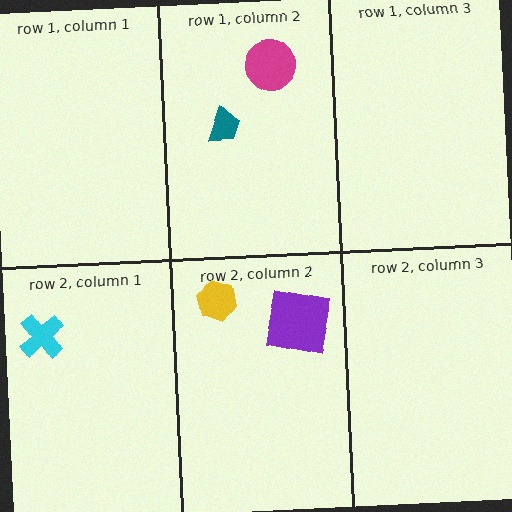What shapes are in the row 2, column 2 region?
The yellow hexagon, the purple square.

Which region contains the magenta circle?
The row 1, column 2 region.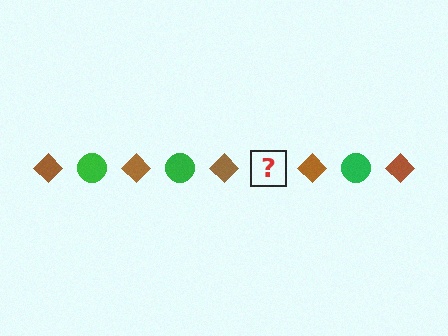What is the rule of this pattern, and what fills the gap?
The rule is that the pattern alternates between brown diamond and green circle. The gap should be filled with a green circle.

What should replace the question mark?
The question mark should be replaced with a green circle.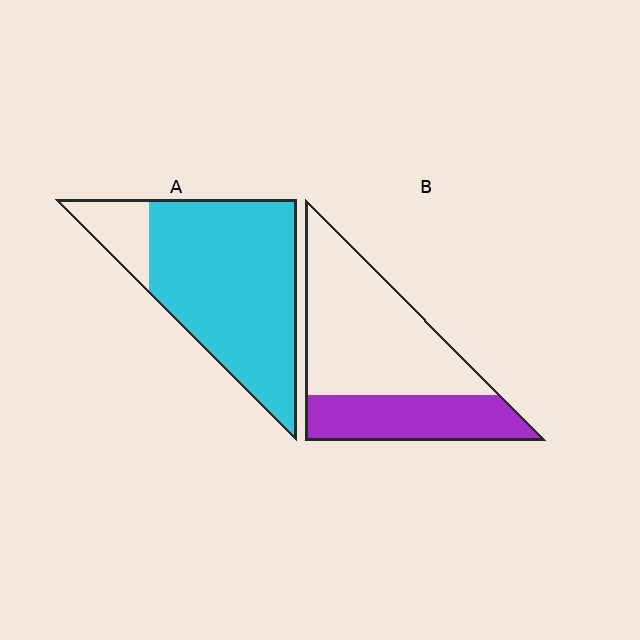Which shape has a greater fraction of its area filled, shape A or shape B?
Shape A.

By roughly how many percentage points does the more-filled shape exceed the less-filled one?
By roughly 50 percentage points (A over B).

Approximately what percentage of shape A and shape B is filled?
A is approximately 85% and B is approximately 35%.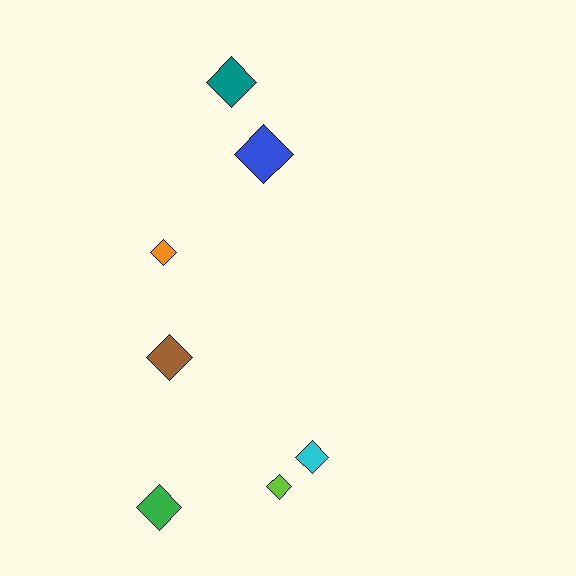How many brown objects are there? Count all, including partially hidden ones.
There is 1 brown object.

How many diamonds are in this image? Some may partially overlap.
There are 7 diamonds.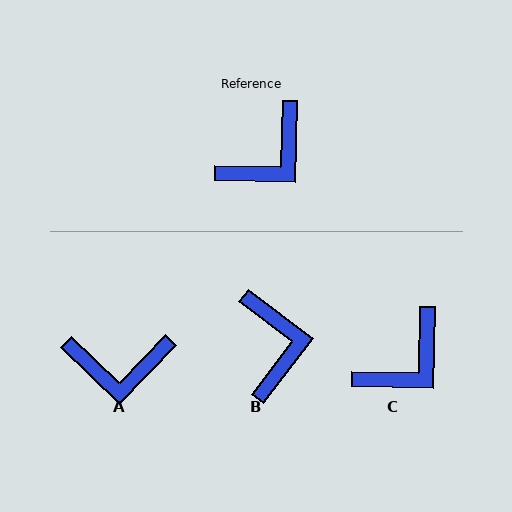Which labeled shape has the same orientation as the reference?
C.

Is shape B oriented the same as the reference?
No, it is off by about 54 degrees.